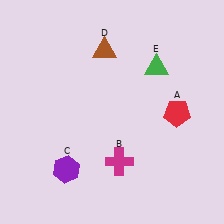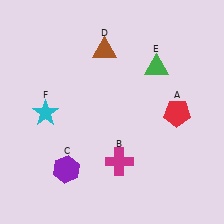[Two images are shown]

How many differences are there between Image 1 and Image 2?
There is 1 difference between the two images.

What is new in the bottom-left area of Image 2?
A cyan star (F) was added in the bottom-left area of Image 2.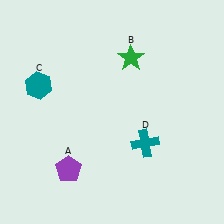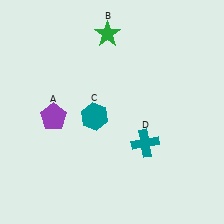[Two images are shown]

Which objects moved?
The objects that moved are: the purple pentagon (A), the green star (B), the teal hexagon (C).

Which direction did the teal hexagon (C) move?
The teal hexagon (C) moved right.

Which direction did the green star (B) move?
The green star (B) moved up.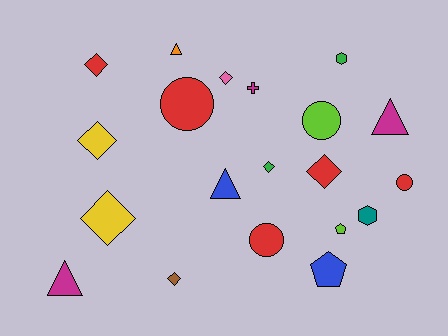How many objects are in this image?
There are 20 objects.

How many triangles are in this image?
There are 4 triangles.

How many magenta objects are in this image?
There are 3 magenta objects.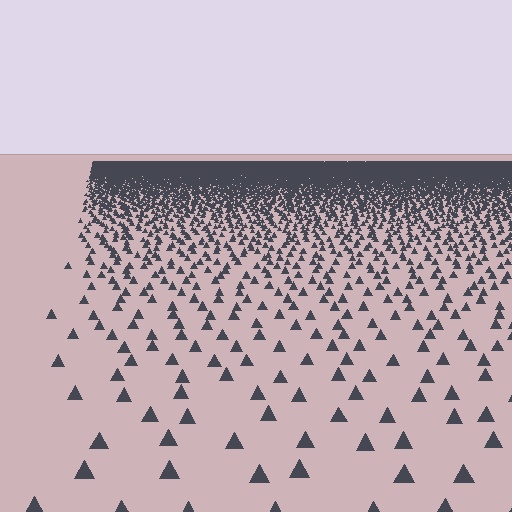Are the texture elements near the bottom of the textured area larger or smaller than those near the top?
Larger. Near the bottom, elements are closer to the viewer and appear at a bigger on-screen size.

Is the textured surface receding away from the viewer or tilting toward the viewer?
The surface is receding away from the viewer. Texture elements get smaller and denser toward the top.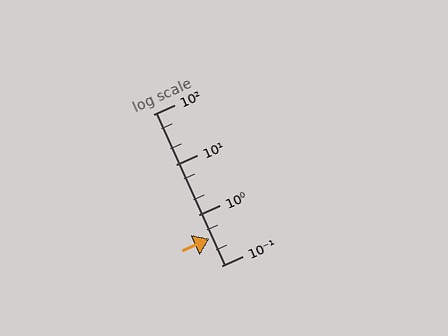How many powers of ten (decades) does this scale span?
The scale spans 3 decades, from 0.1 to 100.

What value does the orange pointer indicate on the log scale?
The pointer indicates approximately 0.34.